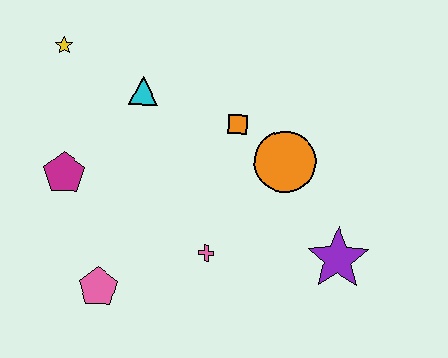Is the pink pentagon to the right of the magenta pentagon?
Yes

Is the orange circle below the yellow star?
Yes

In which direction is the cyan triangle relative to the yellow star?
The cyan triangle is to the right of the yellow star.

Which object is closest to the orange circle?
The orange square is closest to the orange circle.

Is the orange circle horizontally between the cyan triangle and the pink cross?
No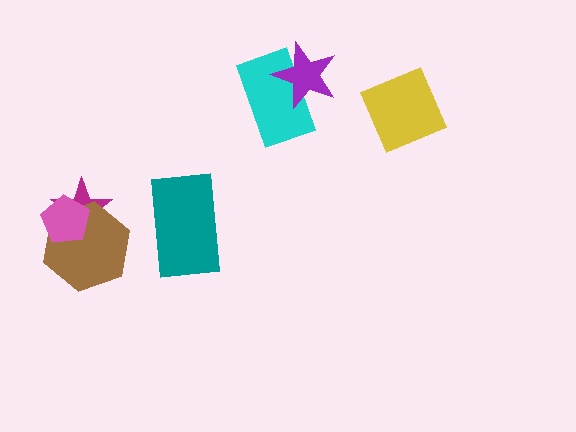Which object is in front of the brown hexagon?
The pink pentagon is in front of the brown hexagon.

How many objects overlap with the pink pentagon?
2 objects overlap with the pink pentagon.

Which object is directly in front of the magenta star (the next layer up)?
The brown hexagon is directly in front of the magenta star.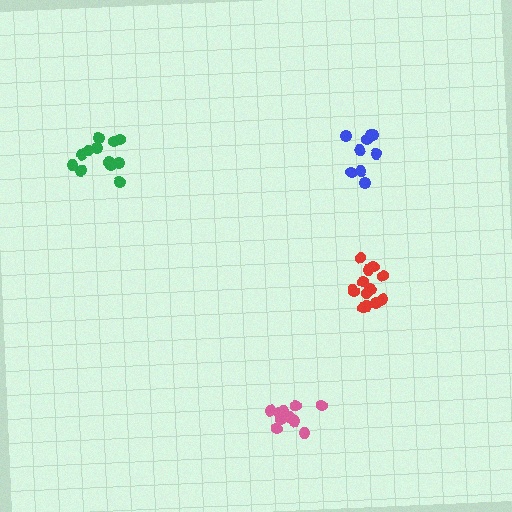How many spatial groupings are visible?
There are 4 spatial groupings.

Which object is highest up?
The green cluster is topmost.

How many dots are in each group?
Group 1: 12 dots, Group 2: 11 dots, Group 3: 13 dots, Group 4: 9 dots (45 total).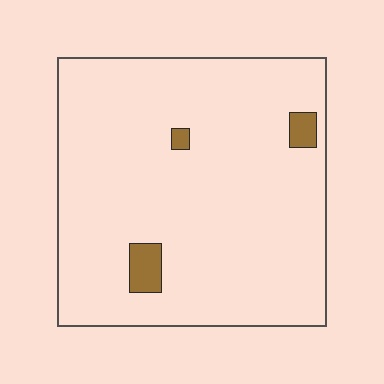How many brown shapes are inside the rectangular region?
3.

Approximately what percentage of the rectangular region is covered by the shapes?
Approximately 5%.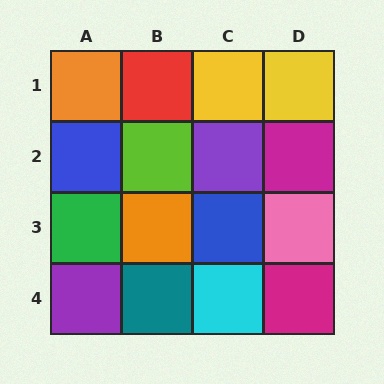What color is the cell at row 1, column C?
Yellow.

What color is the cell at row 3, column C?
Blue.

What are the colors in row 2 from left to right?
Blue, lime, purple, magenta.